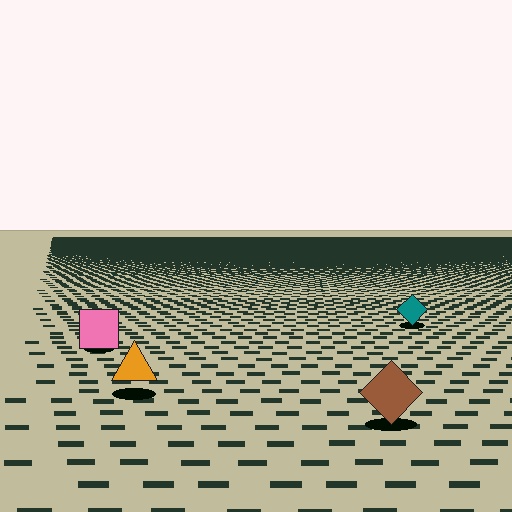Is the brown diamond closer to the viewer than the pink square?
Yes. The brown diamond is closer — you can tell from the texture gradient: the ground texture is coarser near it.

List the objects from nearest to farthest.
From nearest to farthest: the brown diamond, the orange triangle, the pink square, the teal diamond.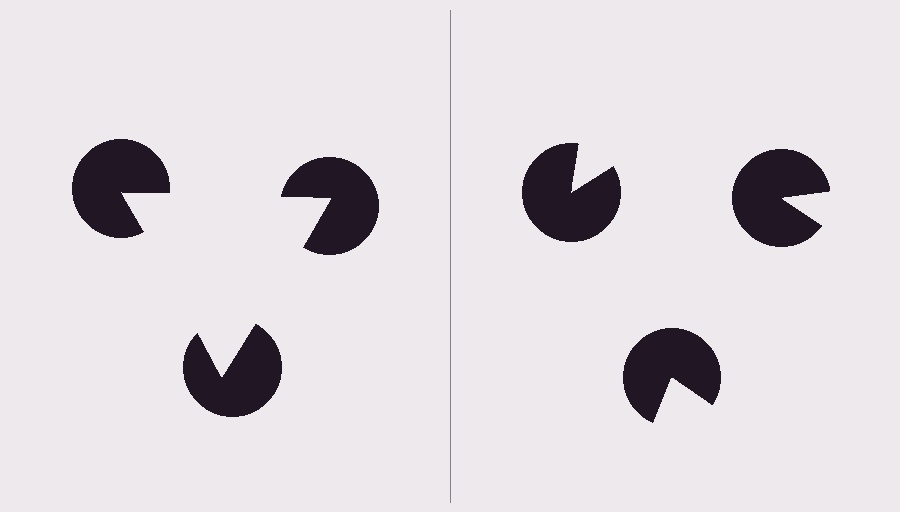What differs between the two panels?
The pac-man discs are positioned identically on both sides; only the wedge orientations differ. On the left they align to a triangle; on the right they are misaligned.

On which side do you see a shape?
An illusory triangle appears on the left side. On the right side the wedge cuts are rotated, so no coherent shape forms.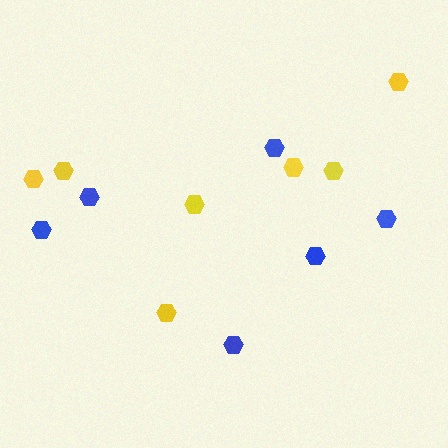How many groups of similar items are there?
There are 2 groups: one group of blue hexagons (6) and one group of yellow hexagons (7).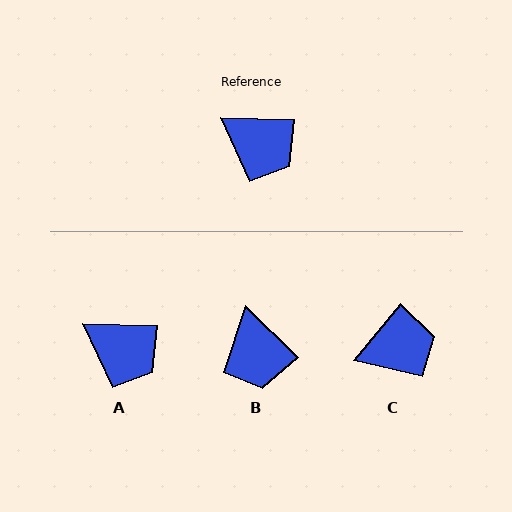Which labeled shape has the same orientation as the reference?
A.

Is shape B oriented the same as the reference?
No, it is off by about 43 degrees.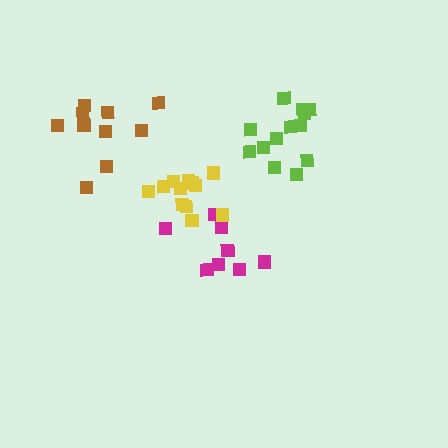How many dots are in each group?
Group 1: 13 dots, Group 2: 8 dots, Group 3: 10 dots, Group 4: 13 dots (44 total).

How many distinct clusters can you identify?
There are 4 distinct clusters.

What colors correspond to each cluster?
The clusters are colored: lime, magenta, brown, yellow.